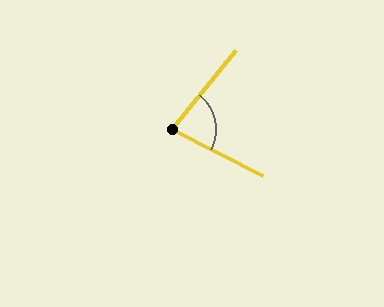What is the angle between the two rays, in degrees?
Approximately 78 degrees.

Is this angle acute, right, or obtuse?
It is acute.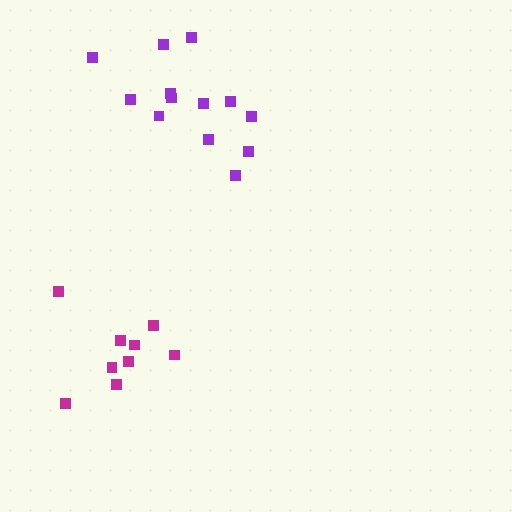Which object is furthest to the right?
The purple cluster is rightmost.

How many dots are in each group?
Group 1: 9 dots, Group 2: 13 dots (22 total).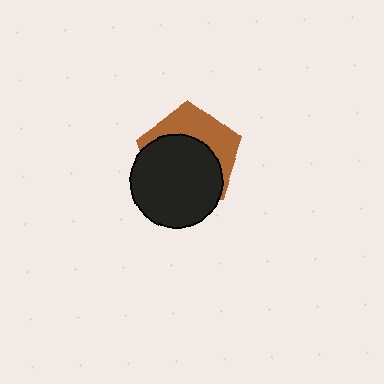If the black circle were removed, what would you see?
You would see the complete brown pentagon.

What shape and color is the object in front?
The object in front is a black circle.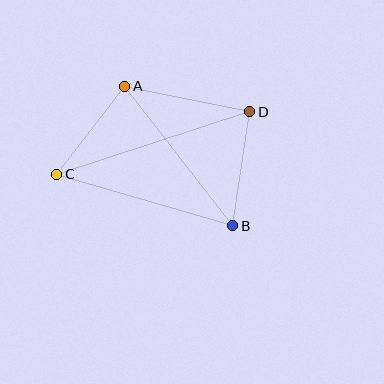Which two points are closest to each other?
Points A and C are closest to each other.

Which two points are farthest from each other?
Points C and D are farthest from each other.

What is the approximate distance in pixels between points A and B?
The distance between A and B is approximately 176 pixels.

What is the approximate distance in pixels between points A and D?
The distance between A and D is approximately 128 pixels.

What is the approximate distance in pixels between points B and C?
The distance between B and C is approximately 183 pixels.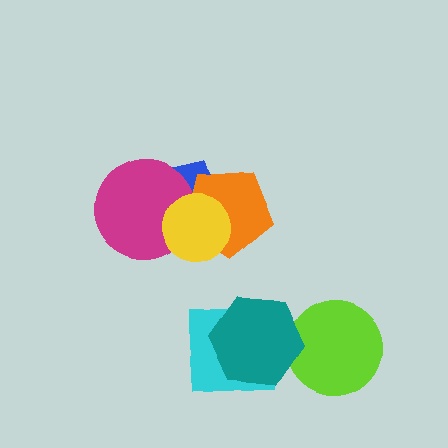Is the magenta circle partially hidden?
Yes, it is partially covered by another shape.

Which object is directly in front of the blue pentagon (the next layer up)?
The magenta circle is directly in front of the blue pentagon.